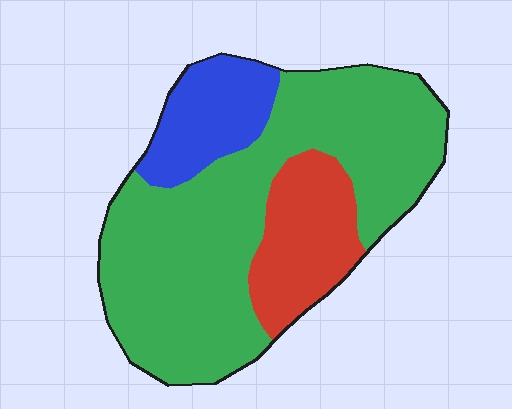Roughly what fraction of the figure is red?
Red covers 18% of the figure.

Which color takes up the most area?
Green, at roughly 65%.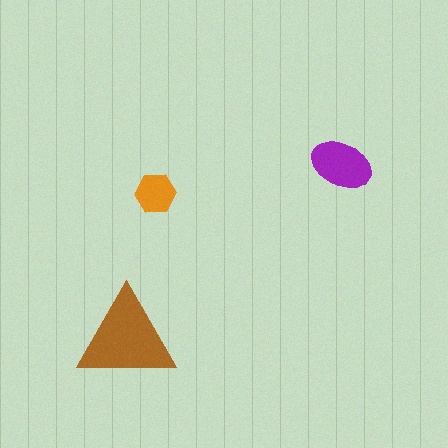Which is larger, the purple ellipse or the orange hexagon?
The purple ellipse.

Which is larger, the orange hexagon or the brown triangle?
The brown triangle.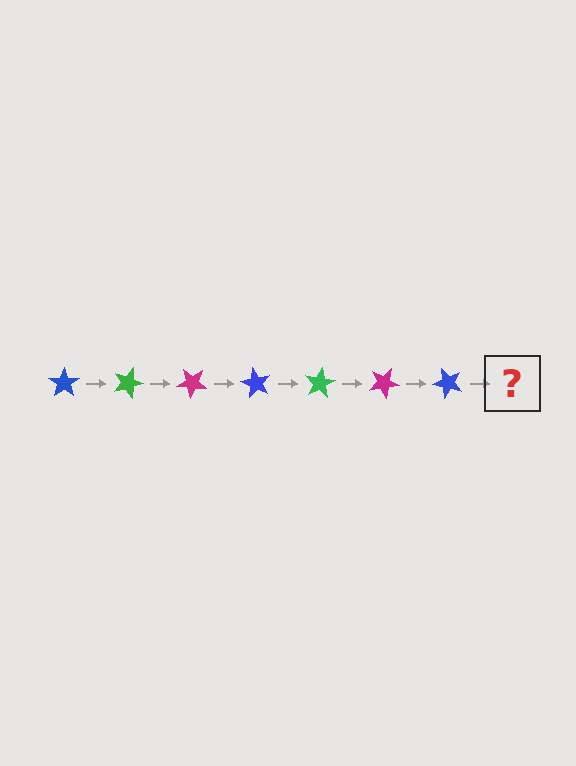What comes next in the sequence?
The next element should be a green star, rotated 140 degrees from the start.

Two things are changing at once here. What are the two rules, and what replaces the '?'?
The two rules are that it rotates 20 degrees each step and the color cycles through blue, green, and magenta. The '?' should be a green star, rotated 140 degrees from the start.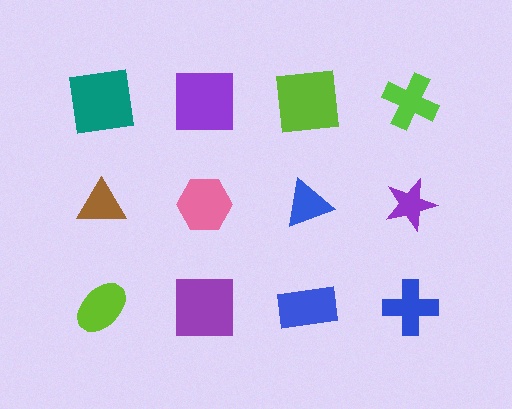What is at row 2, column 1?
A brown triangle.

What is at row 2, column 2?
A pink hexagon.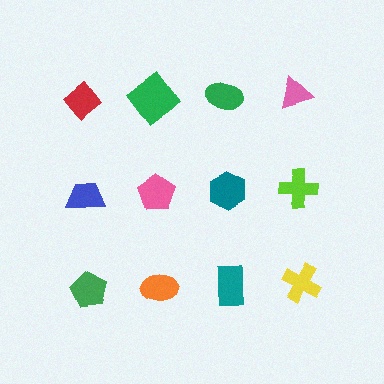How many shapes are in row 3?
4 shapes.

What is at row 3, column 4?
A yellow cross.